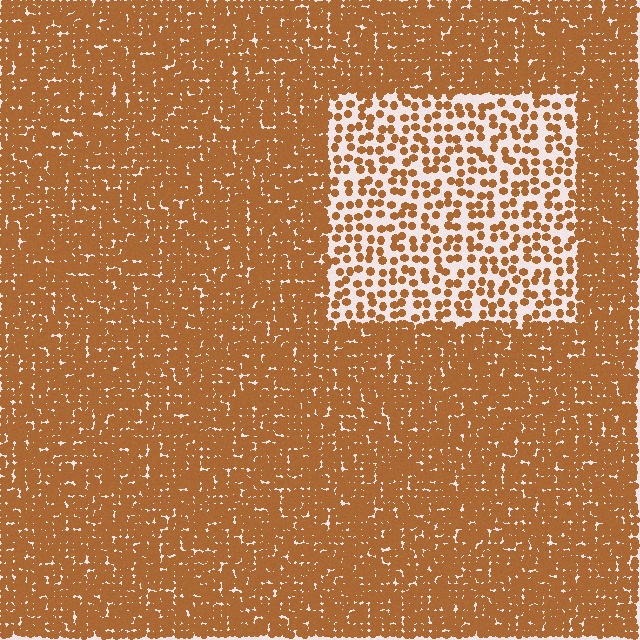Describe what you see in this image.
The image contains small brown elements arranged at two different densities. A rectangle-shaped region is visible where the elements are less densely packed than the surrounding area.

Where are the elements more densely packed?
The elements are more densely packed outside the rectangle boundary.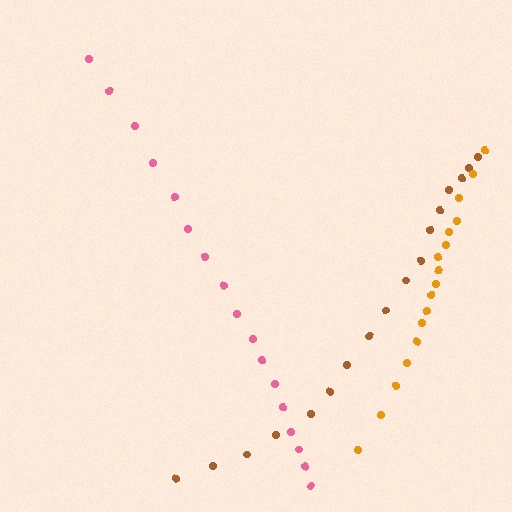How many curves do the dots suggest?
There are 3 distinct paths.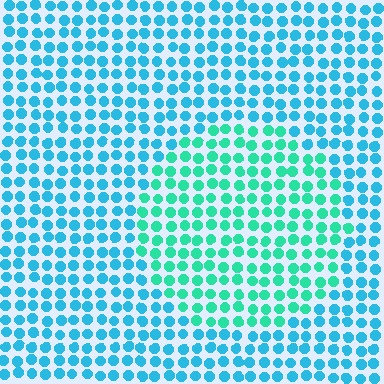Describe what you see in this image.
The image is filled with small cyan elements in a uniform arrangement. A circle-shaped region is visible where the elements are tinted to a slightly different hue, forming a subtle color boundary.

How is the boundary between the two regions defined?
The boundary is defined purely by a slight shift in hue (about 33 degrees). Spacing, size, and orientation are identical on both sides.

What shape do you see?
I see a circle.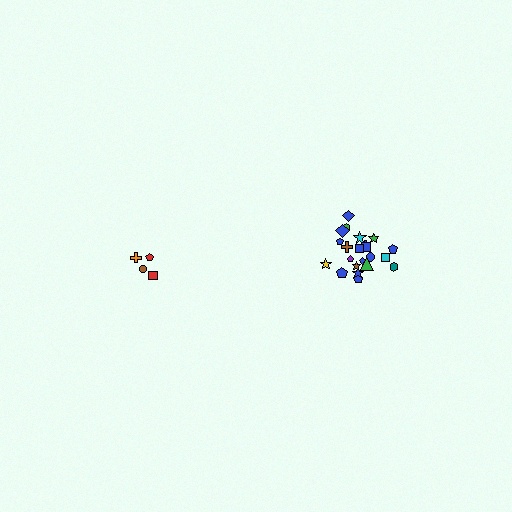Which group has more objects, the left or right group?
The right group.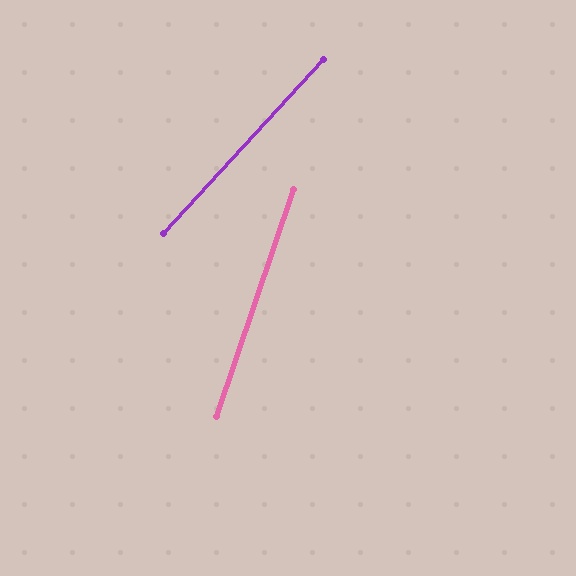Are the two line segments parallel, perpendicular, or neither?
Neither parallel nor perpendicular — they differ by about 24°.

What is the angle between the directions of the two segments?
Approximately 24 degrees.